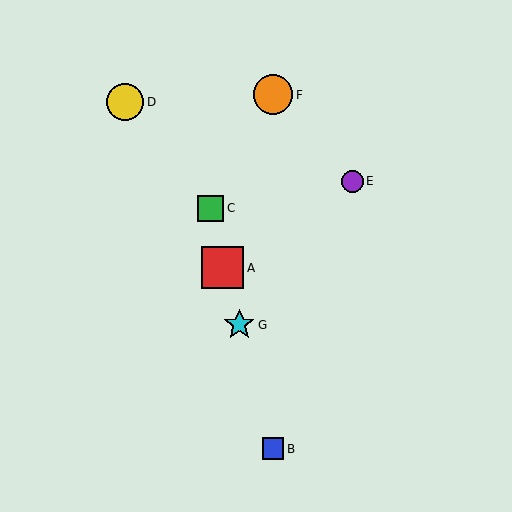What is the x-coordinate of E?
Object E is at x≈352.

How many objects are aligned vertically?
2 objects (B, F) are aligned vertically.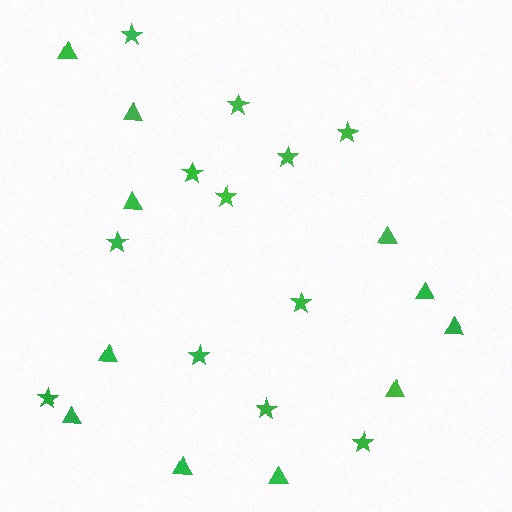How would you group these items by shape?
There are 2 groups: one group of stars (12) and one group of triangles (11).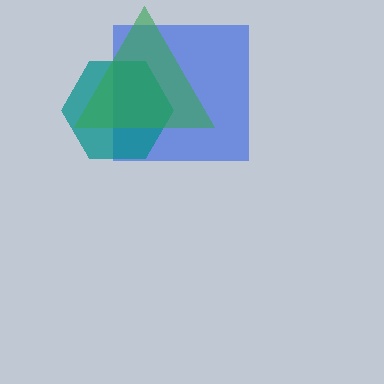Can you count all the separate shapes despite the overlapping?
Yes, there are 3 separate shapes.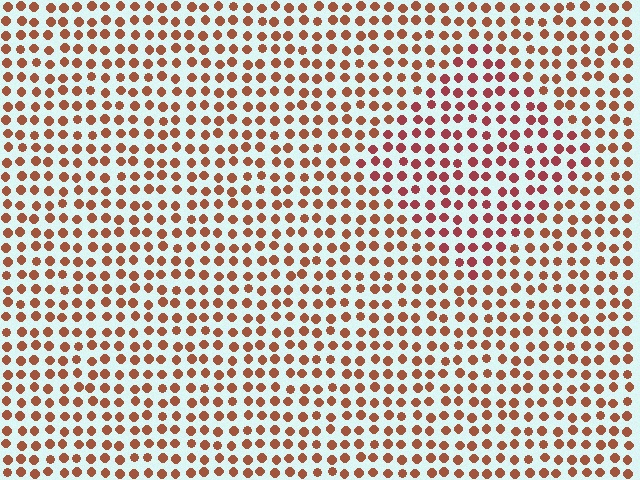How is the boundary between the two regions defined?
The boundary is defined purely by a slight shift in hue (about 22 degrees). Spacing, size, and orientation are identical on both sides.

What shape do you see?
I see a diamond.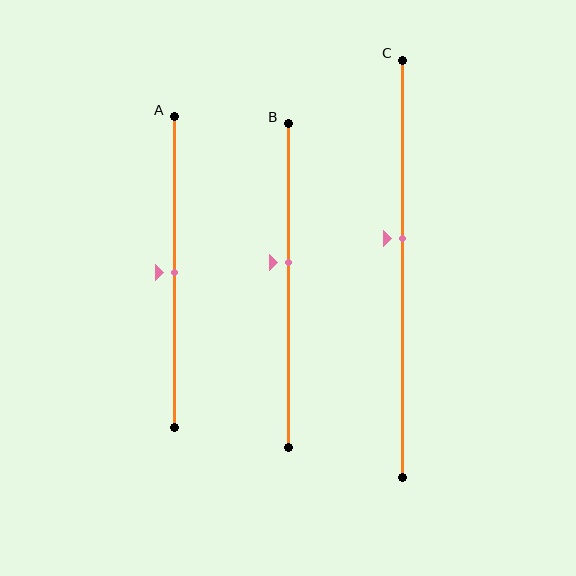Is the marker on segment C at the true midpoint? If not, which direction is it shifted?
No, the marker on segment C is shifted upward by about 7% of the segment length.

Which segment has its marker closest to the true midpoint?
Segment A has its marker closest to the true midpoint.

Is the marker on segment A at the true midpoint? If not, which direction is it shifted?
Yes, the marker on segment A is at the true midpoint.